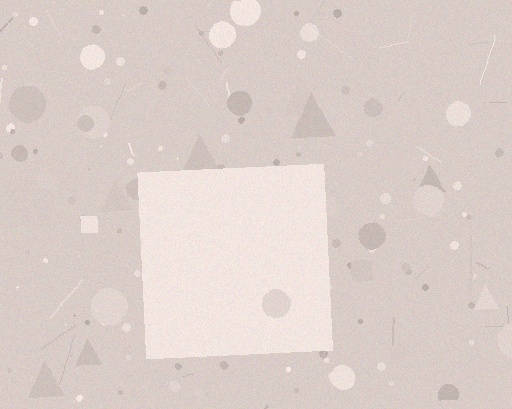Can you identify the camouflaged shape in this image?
The camouflaged shape is a square.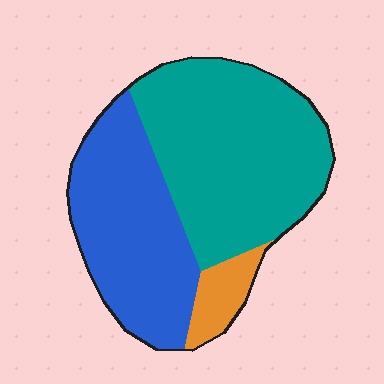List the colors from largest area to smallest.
From largest to smallest: teal, blue, orange.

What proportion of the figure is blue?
Blue covers 39% of the figure.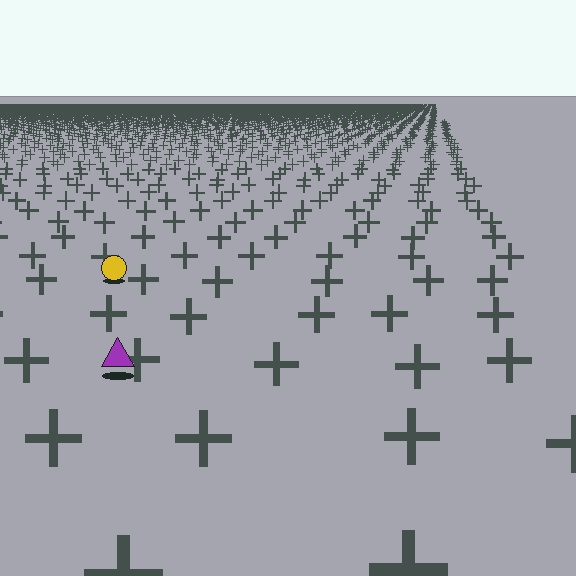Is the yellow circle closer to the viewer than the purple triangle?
No. The purple triangle is closer — you can tell from the texture gradient: the ground texture is coarser near it.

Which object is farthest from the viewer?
The yellow circle is farthest from the viewer. It appears smaller and the ground texture around it is denser.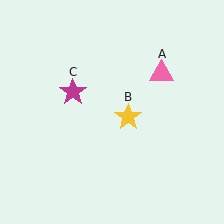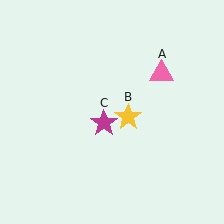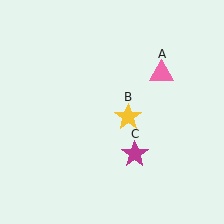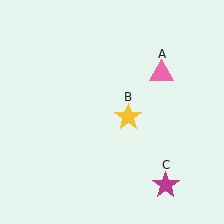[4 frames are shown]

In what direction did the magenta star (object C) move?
The magenta star (object C) moved down and to the right.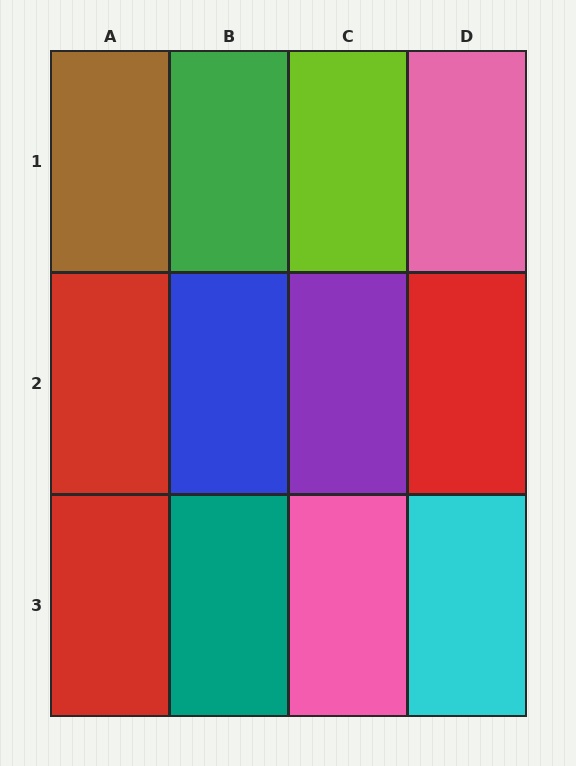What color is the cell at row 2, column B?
Blue.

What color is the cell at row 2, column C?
Purple.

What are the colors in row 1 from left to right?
Brown, green, lime, pink.